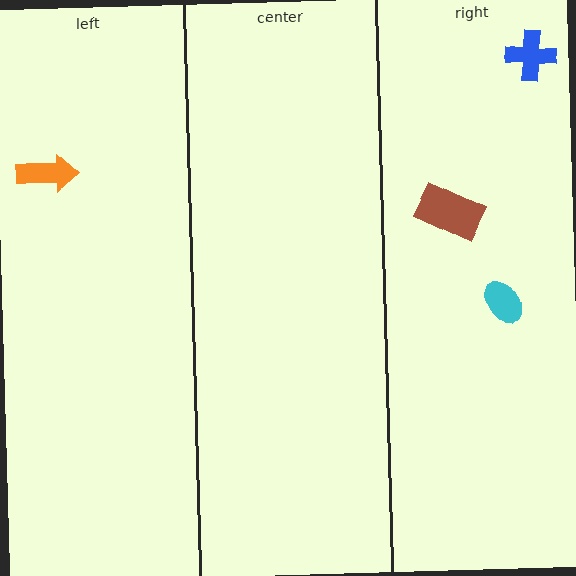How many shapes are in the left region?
1.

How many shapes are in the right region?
3.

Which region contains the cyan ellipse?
The right region.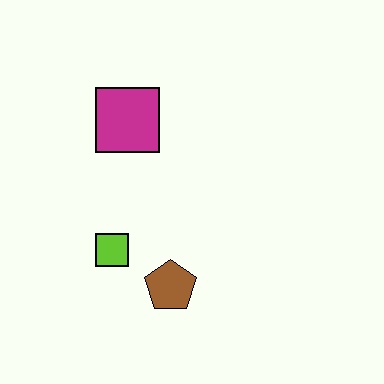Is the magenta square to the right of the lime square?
Yes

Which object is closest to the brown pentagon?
The lime square is closest to the brown pentagon.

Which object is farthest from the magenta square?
The brown pentagon is farthest from the magenta square.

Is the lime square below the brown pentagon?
No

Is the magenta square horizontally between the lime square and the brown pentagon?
Yes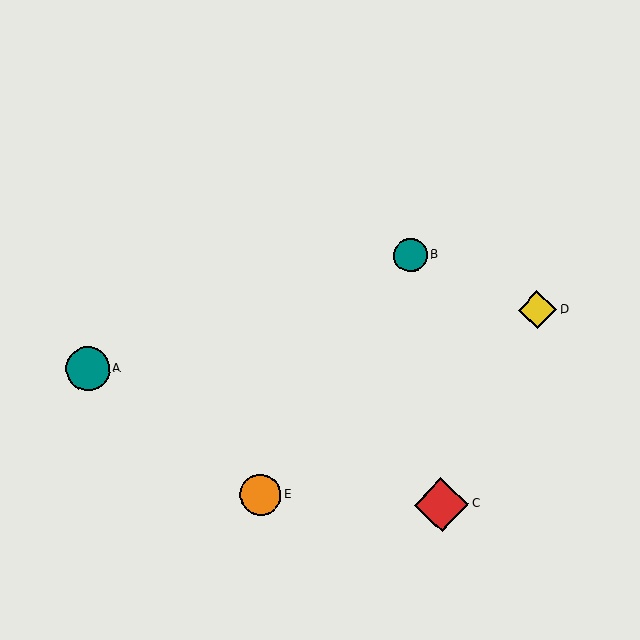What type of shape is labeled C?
Shape C is a red diamond.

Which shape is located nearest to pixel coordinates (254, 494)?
The orange circle (labeled E) at (260, 495) is nearest to that location.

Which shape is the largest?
The red diamond (labeled C) is the largest.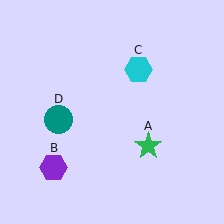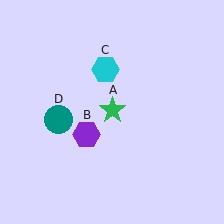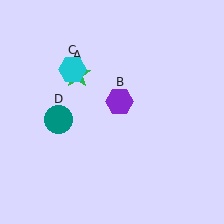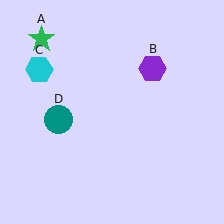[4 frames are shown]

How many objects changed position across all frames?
3 objects changed position: green star (object A), purple hexagon (object B), cyan hexagon (object C).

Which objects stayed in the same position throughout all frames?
Teal circle (object D) remained stationary.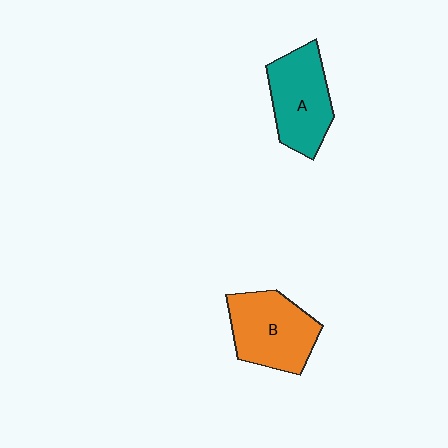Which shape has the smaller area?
Shape A (teal).